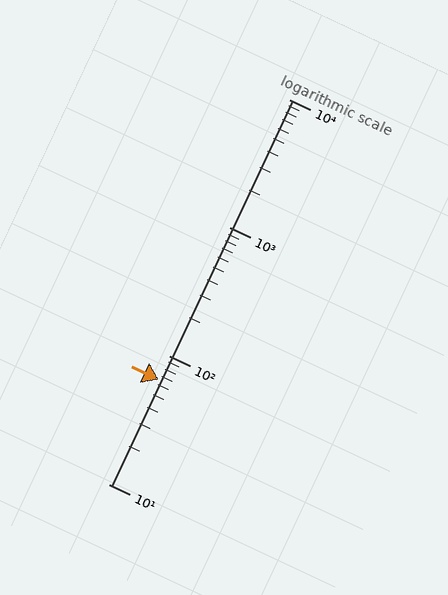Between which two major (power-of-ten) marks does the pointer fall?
The pointer is between 10 and 100.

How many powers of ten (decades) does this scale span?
The scale spans 3 decades, from 10 to 10000.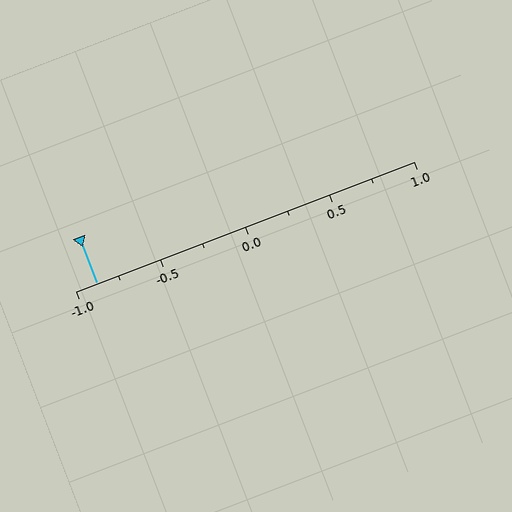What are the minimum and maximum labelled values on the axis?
The axis runs from -1.0 to 1.0.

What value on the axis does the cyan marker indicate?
The marker indicates approximately -0.88.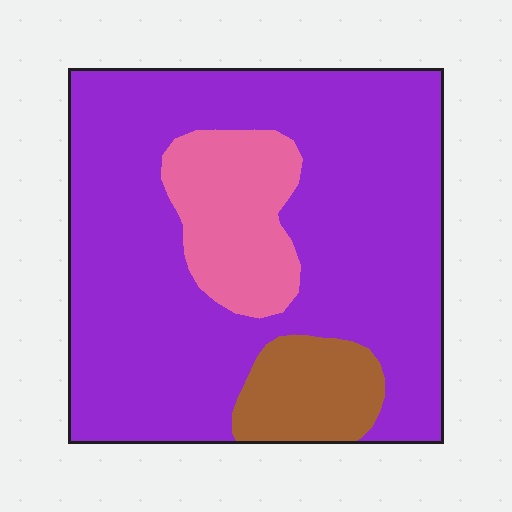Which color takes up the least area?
Brown, at roughly 10%.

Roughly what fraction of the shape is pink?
Pink covers roughly 15% of the shape.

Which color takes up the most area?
Purple, at roughly 75%.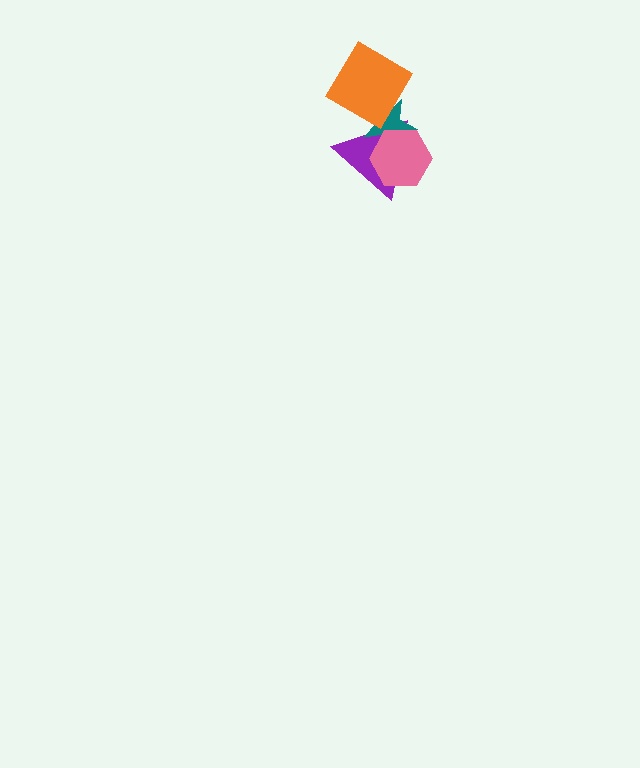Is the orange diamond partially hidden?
No, no other shape covers it.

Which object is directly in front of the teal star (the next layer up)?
The pink hexagon is directly in front of the teal star.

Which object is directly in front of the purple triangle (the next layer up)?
The teal star is directly in front of the purple triangle.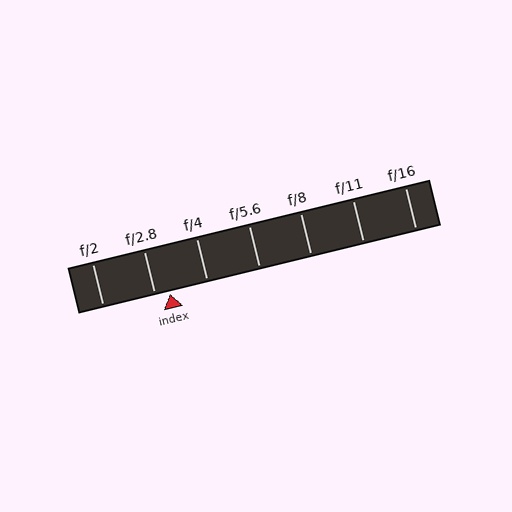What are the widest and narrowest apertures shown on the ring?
The widest aperture shown is f/2 and the narrowest is f/16.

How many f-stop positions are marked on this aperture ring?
There are 7 f-stop positions marked.